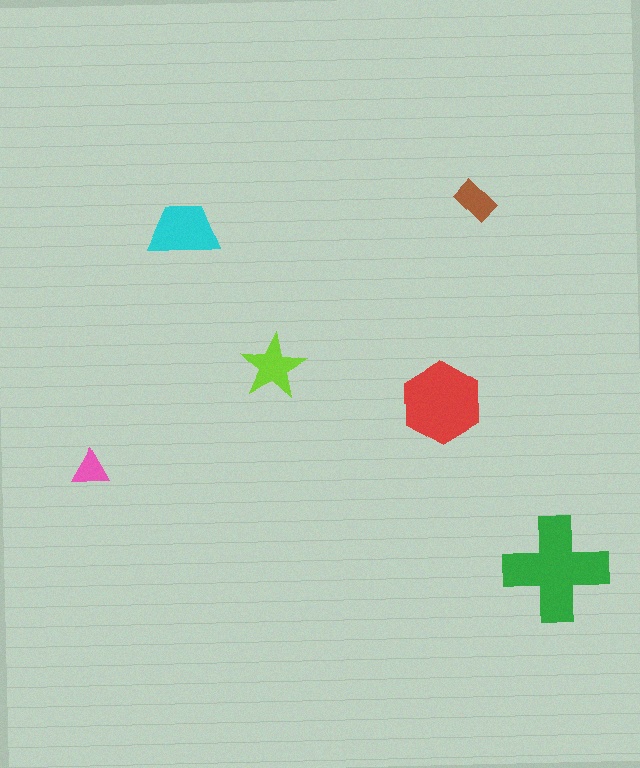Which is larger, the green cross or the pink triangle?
The green cross.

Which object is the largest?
The green cross.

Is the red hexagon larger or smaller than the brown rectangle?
Larger.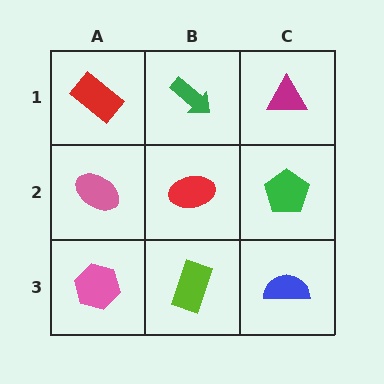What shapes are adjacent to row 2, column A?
A red rectangle (row 1, column A), a pink hexagon (row 3, column A), a red ellipse (row 2, column B).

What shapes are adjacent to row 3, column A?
A pink ellipse (row 2, column A), a lime rectangle (row 3, column B).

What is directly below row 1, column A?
A pink ellipse.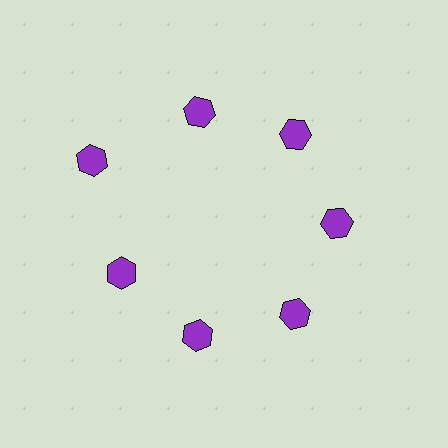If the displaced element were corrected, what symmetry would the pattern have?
It would have 7-fold rotational symmetry — the pattern would map onto itself every 51 degrees.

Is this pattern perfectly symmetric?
No. The 7 purple hexagons are arranged in a ring, but one element near the 10 o'clock position is pushed outward from the center, breaking the 7-fold rotational symmetry.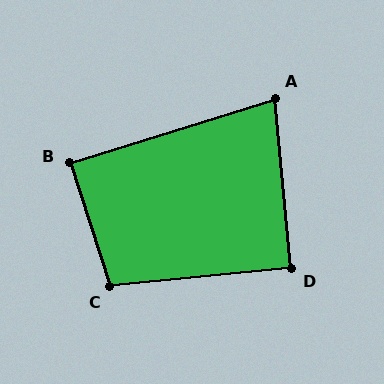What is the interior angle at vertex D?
Approximately 90 degrees (approximately right).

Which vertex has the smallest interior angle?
A, at approximately 78 degrees.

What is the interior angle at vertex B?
Approximately 90 degrees (approximately right).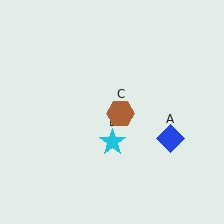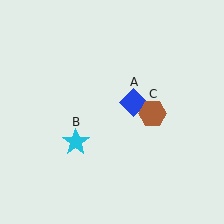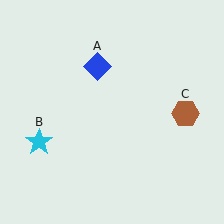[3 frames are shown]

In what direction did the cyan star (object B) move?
The cyan star (object B) moved left.